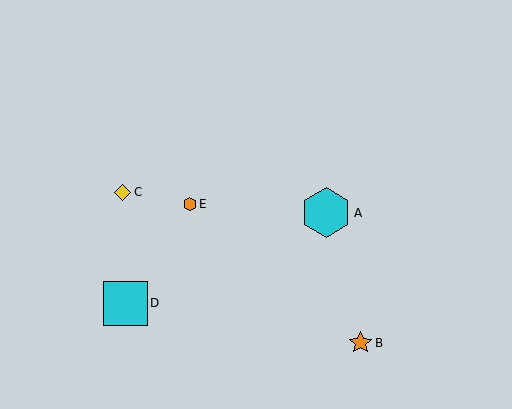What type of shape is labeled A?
Shape A is a cyan hexagon.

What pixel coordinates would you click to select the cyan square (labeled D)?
Click at (125, 304) to select the cyan square D.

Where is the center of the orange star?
The center of the orange star is at (360, 343).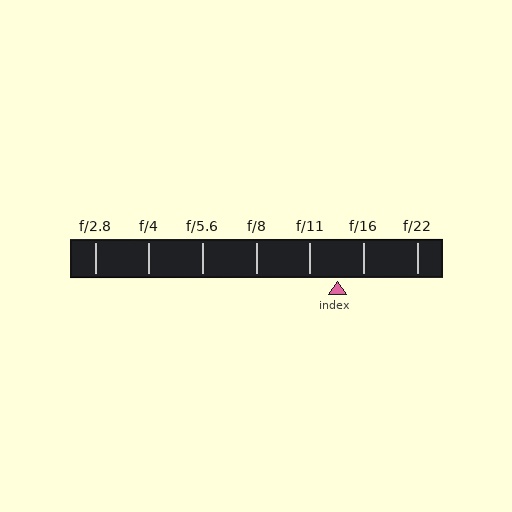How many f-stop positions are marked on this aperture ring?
There are 7 f-stop positions marked.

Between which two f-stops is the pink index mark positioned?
The index mark is between f/11 and f/16.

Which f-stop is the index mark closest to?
The index mark is closest to f/16.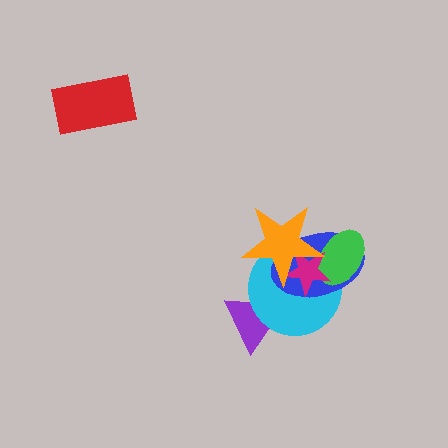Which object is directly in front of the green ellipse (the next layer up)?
The magenta star is directly in front of the green ellipse.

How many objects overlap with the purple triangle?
1 object overlaps with the purple triangle.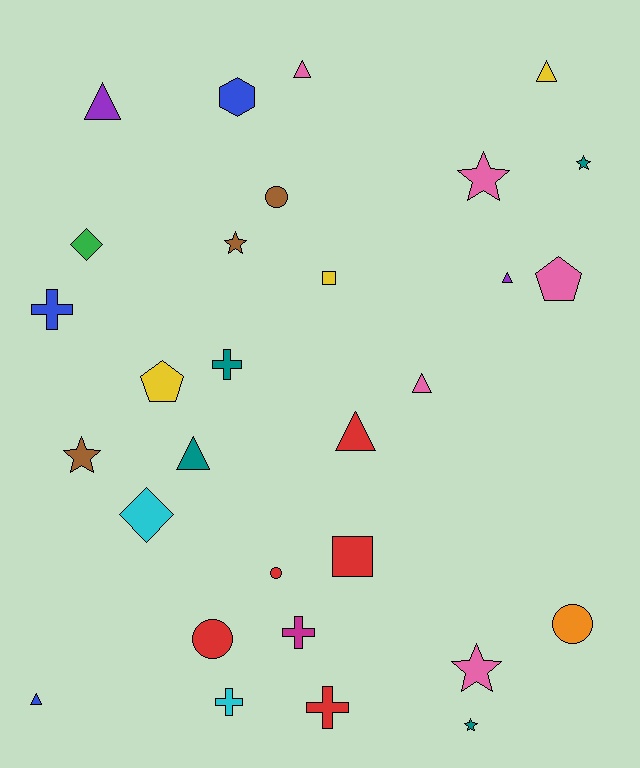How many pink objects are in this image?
There are 5 pink objects.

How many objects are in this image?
There are 30 objects.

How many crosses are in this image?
There are 5 crosses.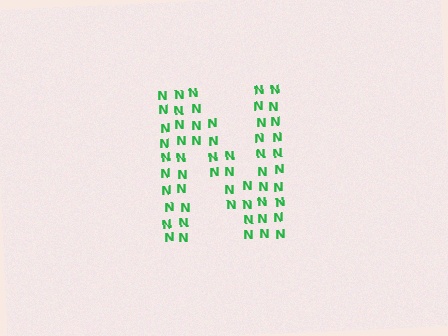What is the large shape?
The large shape is the letter N.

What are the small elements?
The small elements are letter N's.